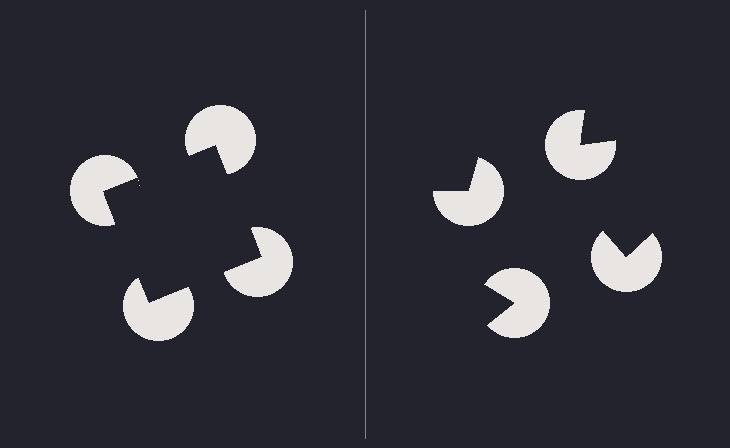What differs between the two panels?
The pac-man discs are positioned identically on both sides; only the wedge orientations differ. On the left they align to a square; on the right they are misaligned.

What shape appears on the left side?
An illusory square.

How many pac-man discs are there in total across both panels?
8 — 4 on each side.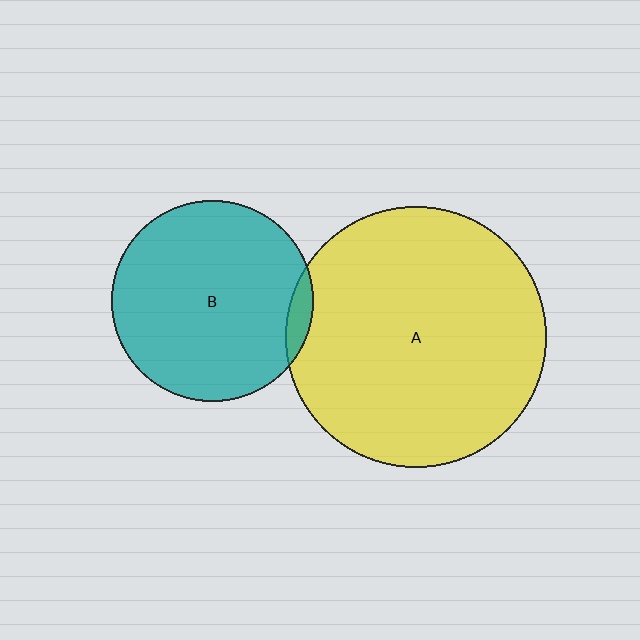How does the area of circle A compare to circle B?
Approximately 1.7 times.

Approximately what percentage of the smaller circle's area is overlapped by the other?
Approximately 5%.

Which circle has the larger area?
Circle A (yellow).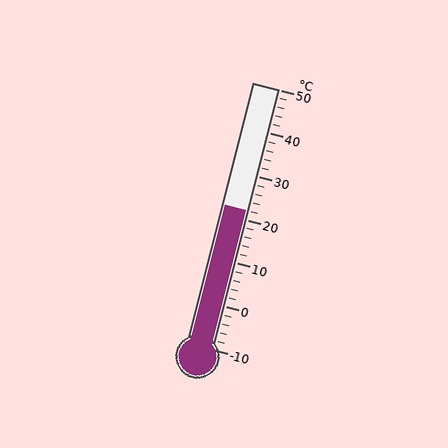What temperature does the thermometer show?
The thermometer shows approximately 22°C.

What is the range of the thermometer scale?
The thermometer scale ranges from -10°C to 50°C.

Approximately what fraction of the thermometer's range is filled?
The thermometer is filled to approximately 55% of its range.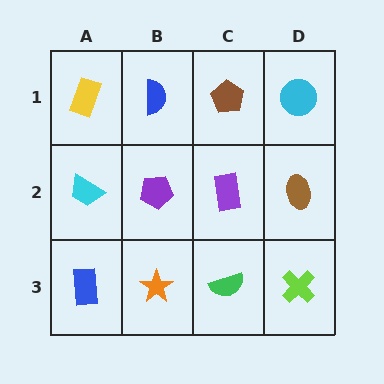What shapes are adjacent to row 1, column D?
A brown ellipse (row 2, column D), a brown pentagon (row 1, column C).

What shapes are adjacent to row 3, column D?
A brown ellipse (row 2, column D), a green semicircle (row 3, column C).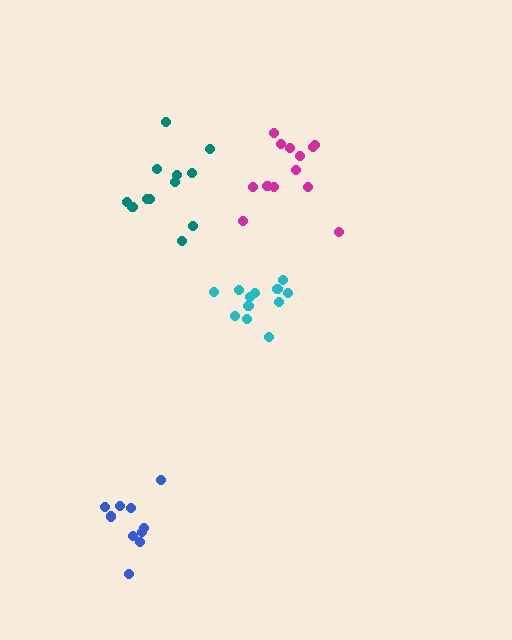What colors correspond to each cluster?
The clusters are colored: blue, teal, cyan, magenta.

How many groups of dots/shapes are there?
There are 4 groups.